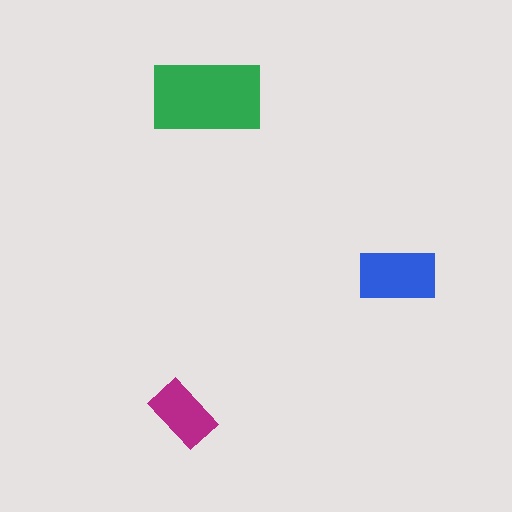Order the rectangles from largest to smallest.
the green one, the blue one, the magenta one.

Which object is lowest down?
The magenta rectangle is bottommost.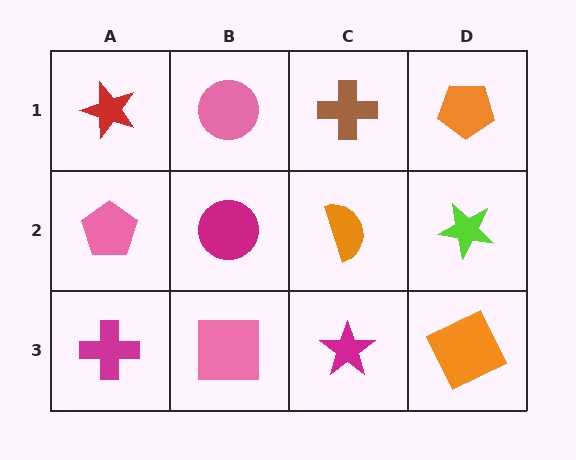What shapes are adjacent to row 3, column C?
An orange semicircle (row 2, column C), a pink square (row 3, column B), an orange square (row 3, column D).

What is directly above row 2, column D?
An orange pentagon.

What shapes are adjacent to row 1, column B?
A magenta circle (row 2, column B), a red star (row 1, column A), a brown cross (row 1, column C).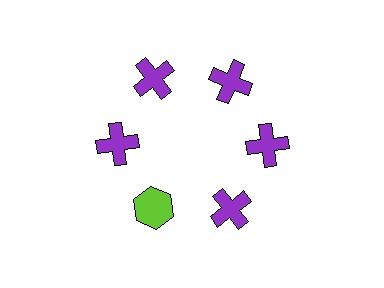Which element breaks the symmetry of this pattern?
The lime hexagon at roughly the 7 o'clock position breaks the symmetry. All other shapes are purple crosses.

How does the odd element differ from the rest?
It differs in both color (lime instead of purple) and shape (hexagon instead of cross).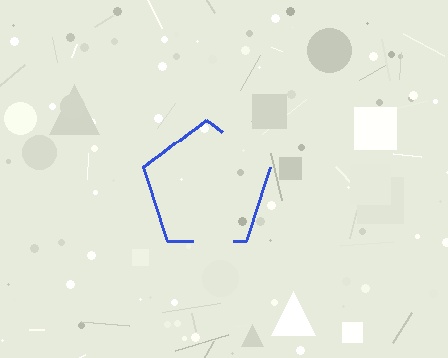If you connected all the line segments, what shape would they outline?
They would outline a pentagon.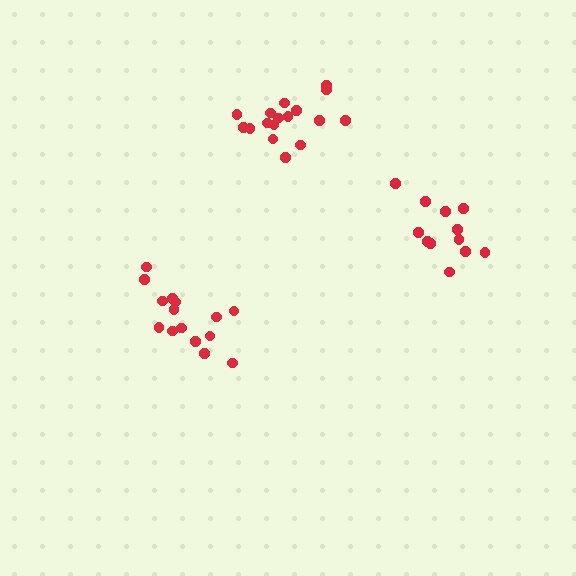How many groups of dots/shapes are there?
There are 3 groups.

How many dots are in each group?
Group 1: 12 dots, Group 2: 15 dots, Group 3: 17 dots (44 total).